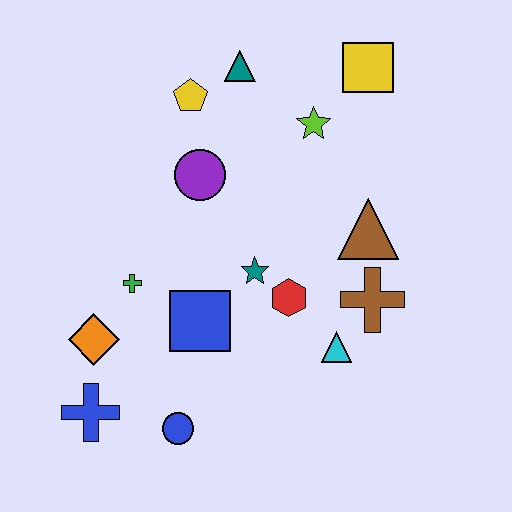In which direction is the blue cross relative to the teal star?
The blue cross is to the left of the teal star.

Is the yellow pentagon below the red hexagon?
No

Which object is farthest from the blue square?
The yellow square is farthest from the blue square.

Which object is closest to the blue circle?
The blue cross is closest to the blue circle.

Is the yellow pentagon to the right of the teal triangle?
No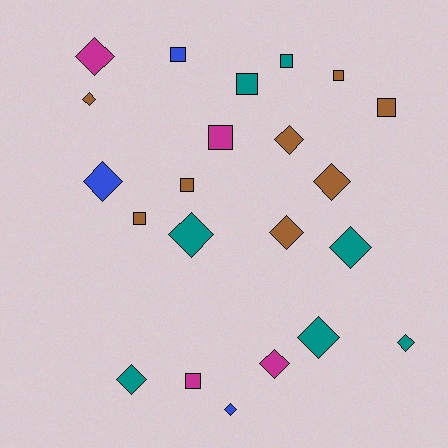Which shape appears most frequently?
Diamond, with 13 objects.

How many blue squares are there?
There is 1 blue square.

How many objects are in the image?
There are 22 objects.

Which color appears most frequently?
Brown, with 8 objects.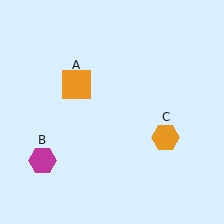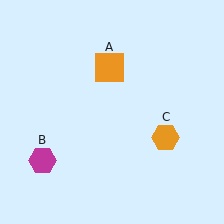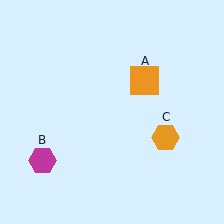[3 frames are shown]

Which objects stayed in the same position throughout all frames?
Magenta hexagon (object B) and orange hexagon (object C) remained stationary.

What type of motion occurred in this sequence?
The orange square (object A) rotated clockwise around the center of the scene.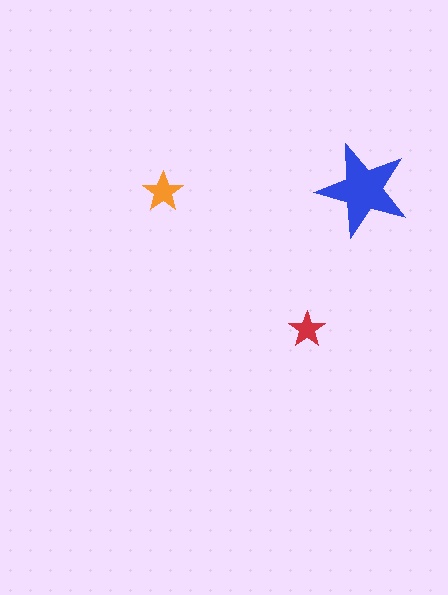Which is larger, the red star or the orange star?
The orange one.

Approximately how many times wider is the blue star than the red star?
About 2.5 times wider.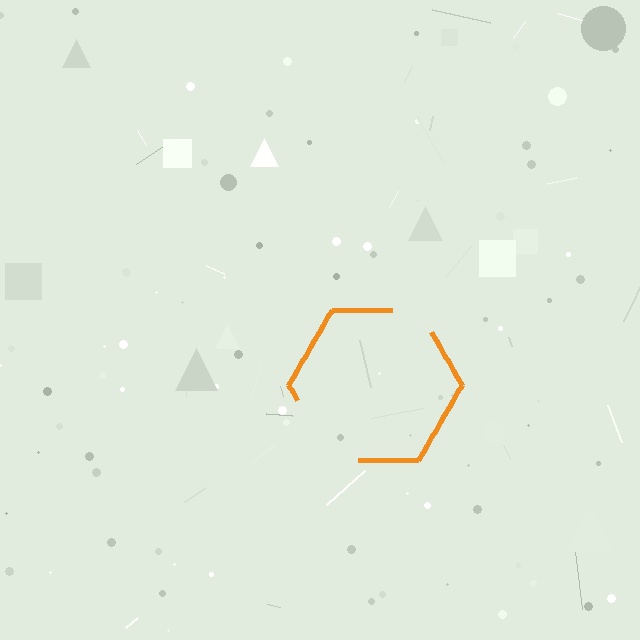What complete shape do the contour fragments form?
The contour fragments form a hexagon.